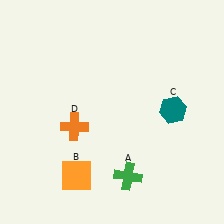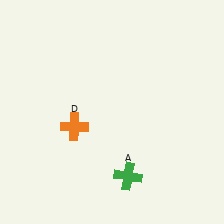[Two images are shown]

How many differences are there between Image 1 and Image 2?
There are 2 differences between the two images.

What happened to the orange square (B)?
The orange square (B) was removed in Image 2. It was in the bottom-left area of Image 1.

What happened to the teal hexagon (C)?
The teal hexagon (C) was removed in Image 2. It was in the top-right area of Image 1.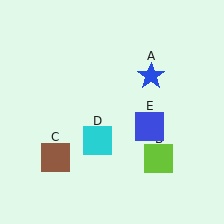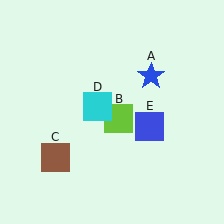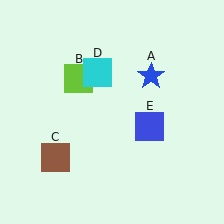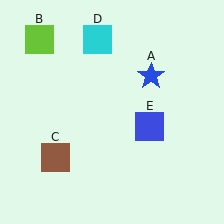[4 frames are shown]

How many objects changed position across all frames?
2 objects changed position: lime square (object B), cyan square (object D).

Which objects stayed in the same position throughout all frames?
Blue star (object A) and brown square (object C) and blue square (object E) remained stationary.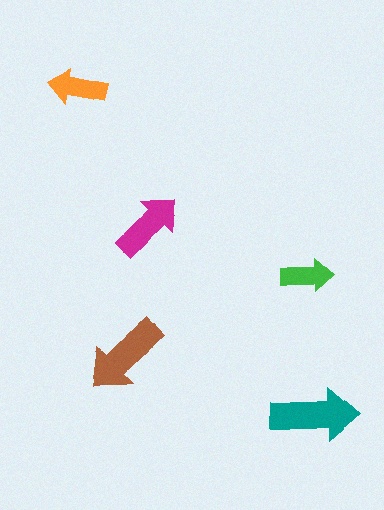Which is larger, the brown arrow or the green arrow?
The brown one.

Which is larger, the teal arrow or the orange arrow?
The teal one.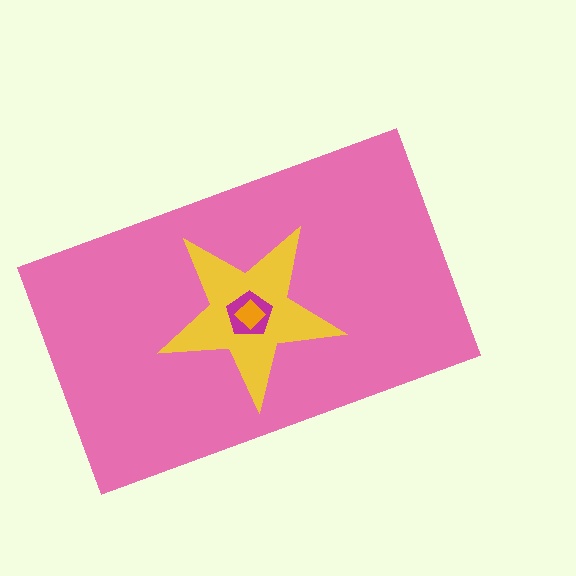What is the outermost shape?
The pink rectangle.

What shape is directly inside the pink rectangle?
The yellow star.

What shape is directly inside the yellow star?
The magenta pentagon.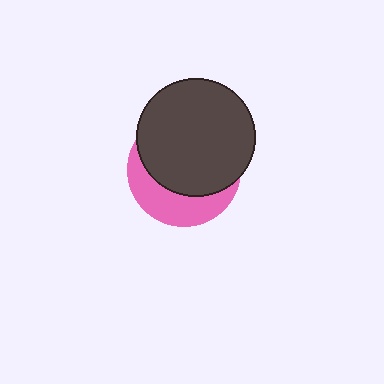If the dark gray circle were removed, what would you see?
You would see the complete pink circle.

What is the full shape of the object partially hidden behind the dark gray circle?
The partially hidden object is a pink circle.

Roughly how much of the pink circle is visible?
A small part of it is visible (roughly 34%).